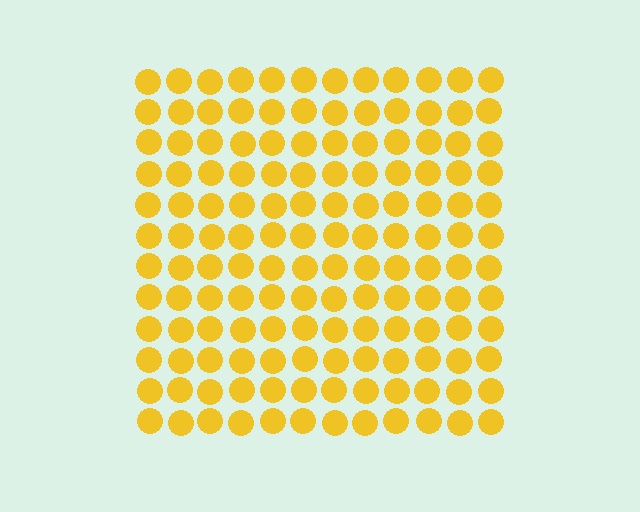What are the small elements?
The small elements are circles.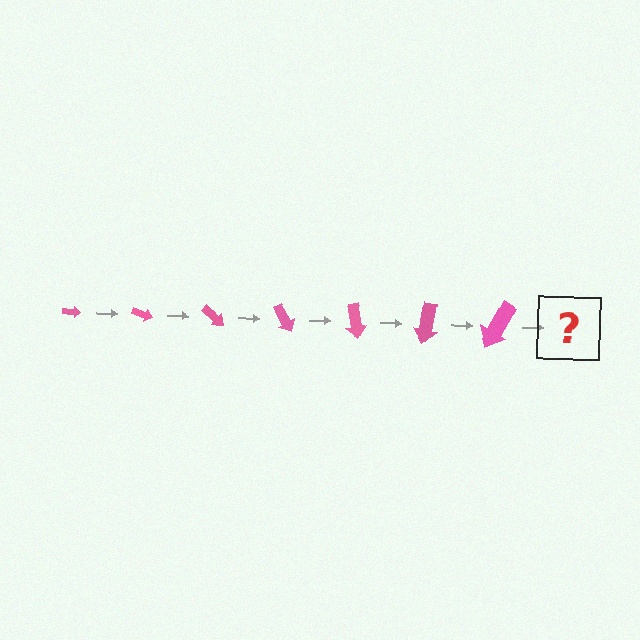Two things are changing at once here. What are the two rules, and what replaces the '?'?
The two rules are that the arrow grows larger each step and it rotates 20 degrees each step. The '?' should be an arrow, larger than the previous one and rotated 140 degrees from the start.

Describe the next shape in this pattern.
It should be an arrow, larger than the previous one and rotated 140 degrees from the start.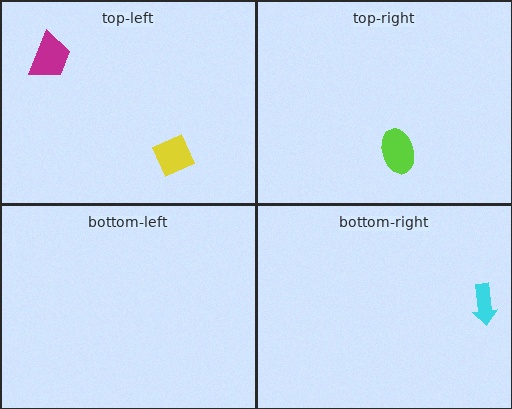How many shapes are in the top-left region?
2.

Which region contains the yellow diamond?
The top-left region.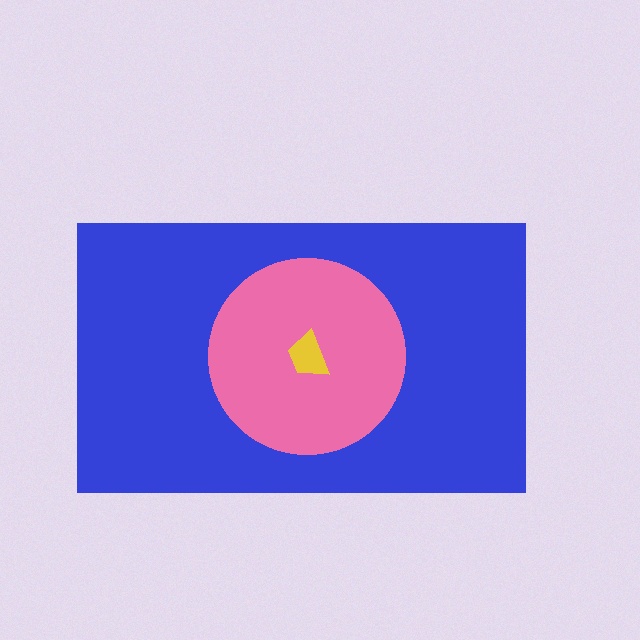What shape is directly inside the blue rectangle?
The pink circle.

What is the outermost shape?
The blue rectangle.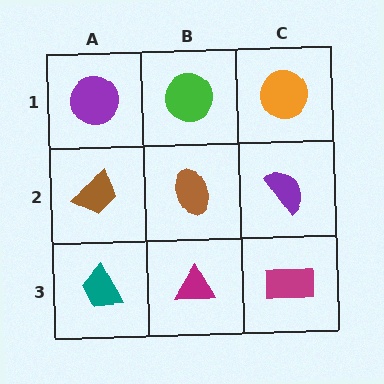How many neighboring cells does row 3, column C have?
2.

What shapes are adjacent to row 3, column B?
A brown ellipse (row 2, column B), a teal trapezoid (row 3, column A), a magenta rectangle (row 3, column C).